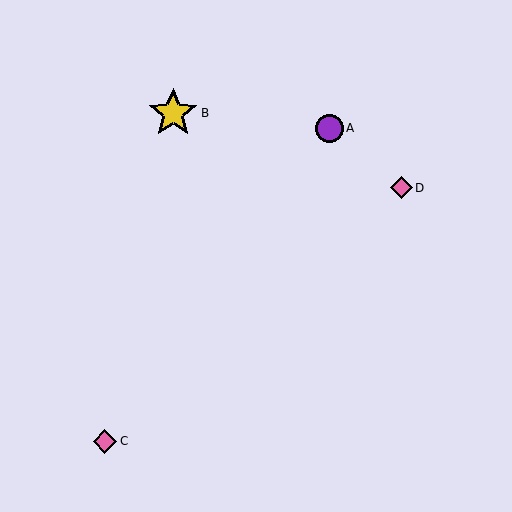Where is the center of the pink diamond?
The center of the pink diamond is at (401, 188).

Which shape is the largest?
The yellow star (labeled B) is the largest.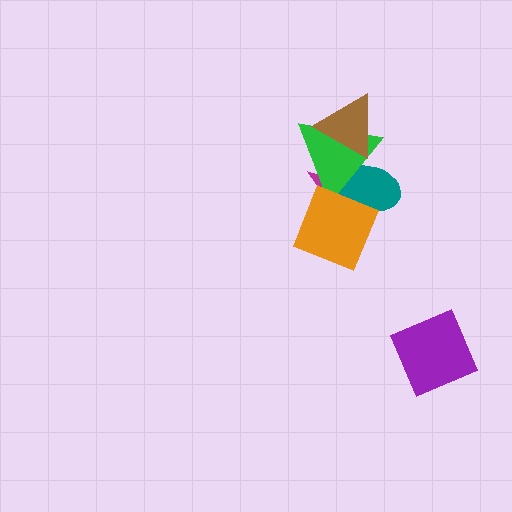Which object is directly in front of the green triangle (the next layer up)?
The orange diamond is directly in front of the green triangle.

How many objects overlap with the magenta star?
4 objects overlap with the magenta star.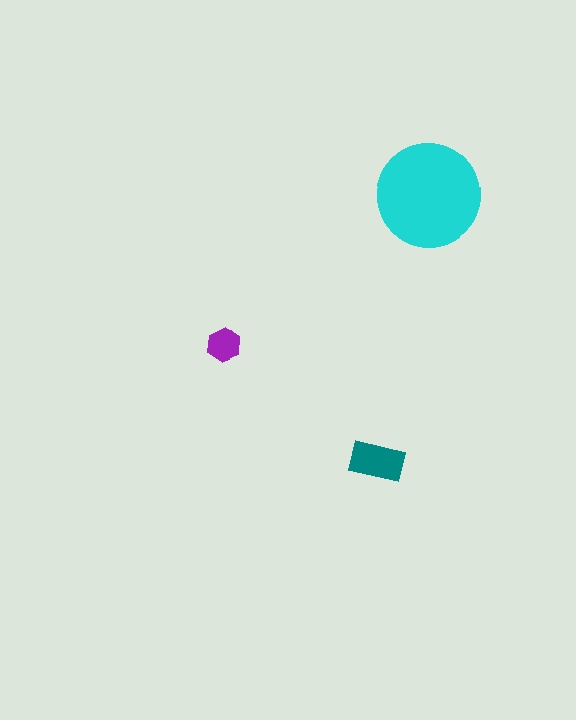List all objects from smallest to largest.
The purple hexagon, the teal rectangle, the cyan circle.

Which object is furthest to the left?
The purple hexagon is leftmost.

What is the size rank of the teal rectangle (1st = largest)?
2nd.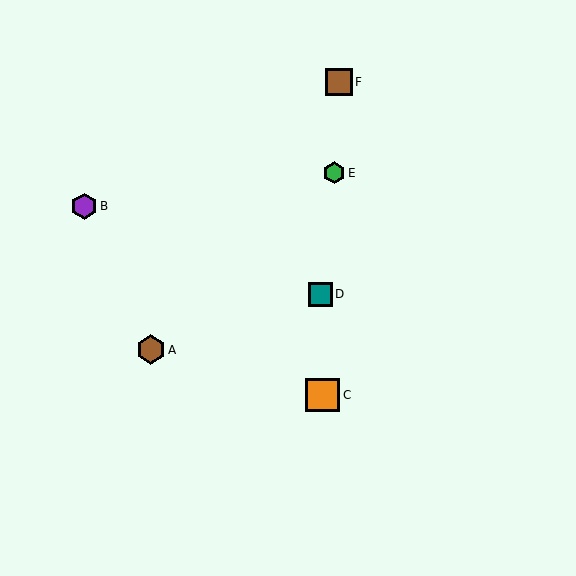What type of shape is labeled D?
Shape D is a teal square.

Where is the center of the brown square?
The center of the brown square is at (339, 82).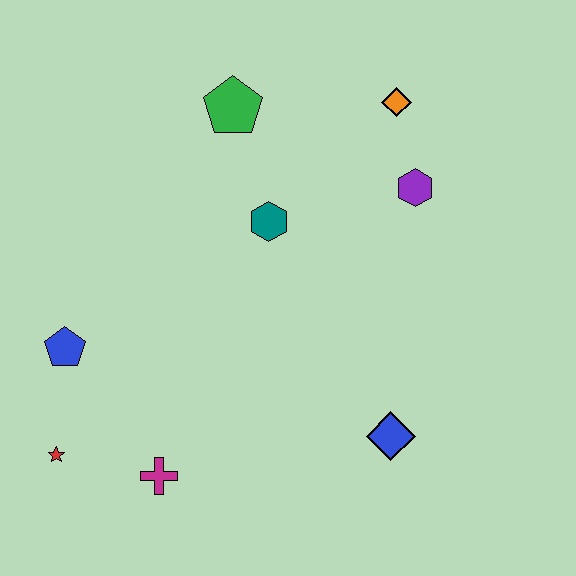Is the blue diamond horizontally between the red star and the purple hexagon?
Yes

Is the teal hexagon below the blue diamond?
No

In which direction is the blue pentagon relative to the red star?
The blue pentagon is above the red star.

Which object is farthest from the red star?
The orange diamond is farthest from the red star.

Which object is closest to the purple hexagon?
The orange diamond is closest to the purple hexagon.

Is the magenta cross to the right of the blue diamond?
No